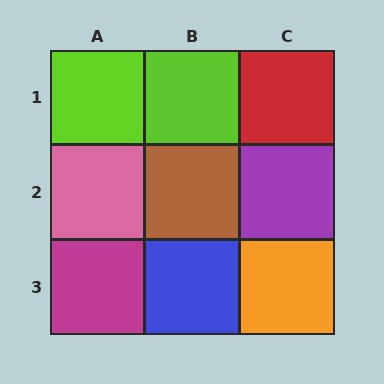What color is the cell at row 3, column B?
Blue.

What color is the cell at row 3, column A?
Magenta.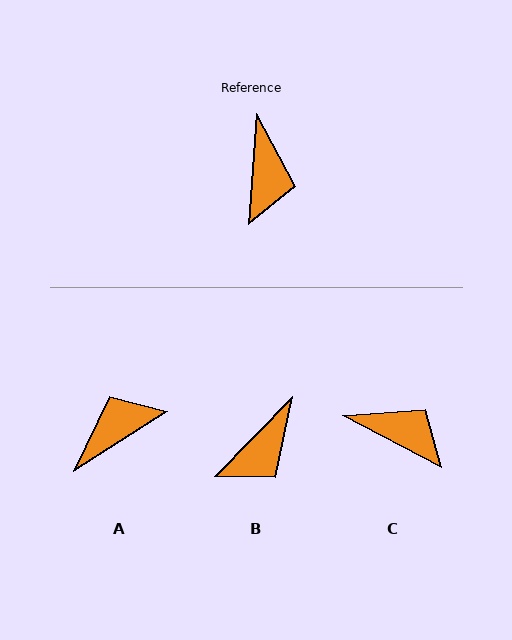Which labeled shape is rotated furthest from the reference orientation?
A, about 127 degrees away.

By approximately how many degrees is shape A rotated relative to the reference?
Approximately 127 degrees counter-clockwise.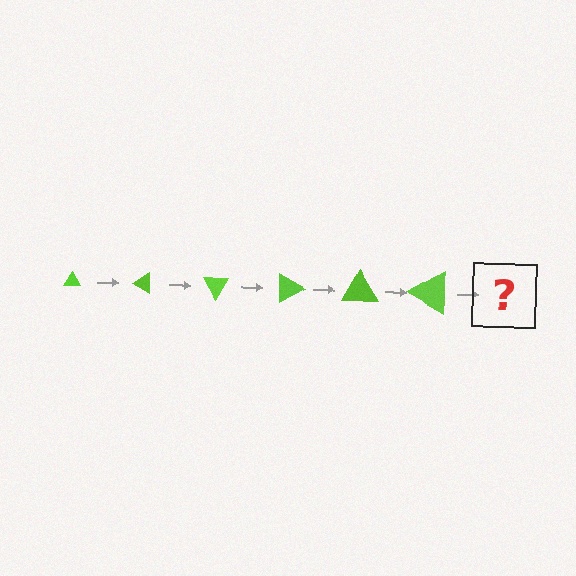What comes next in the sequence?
The next element should be a triangle, larger than the previous one and rotated 180 degrees from the start.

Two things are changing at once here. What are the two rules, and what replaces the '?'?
The two rules are that the triangle grows larger each step and it rotates 30 degrees each step. The '?' should be a triangle, larger than the previous one and rotated 180 degrees from the start.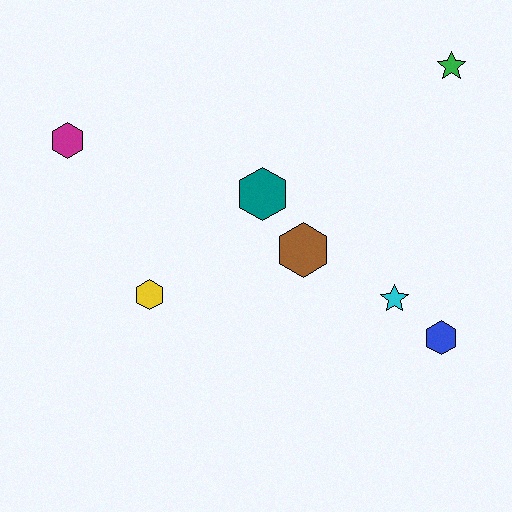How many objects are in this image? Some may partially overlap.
There are 7 objects.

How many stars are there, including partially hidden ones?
There are 2 stars.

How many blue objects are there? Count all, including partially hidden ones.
There is 1 blue object.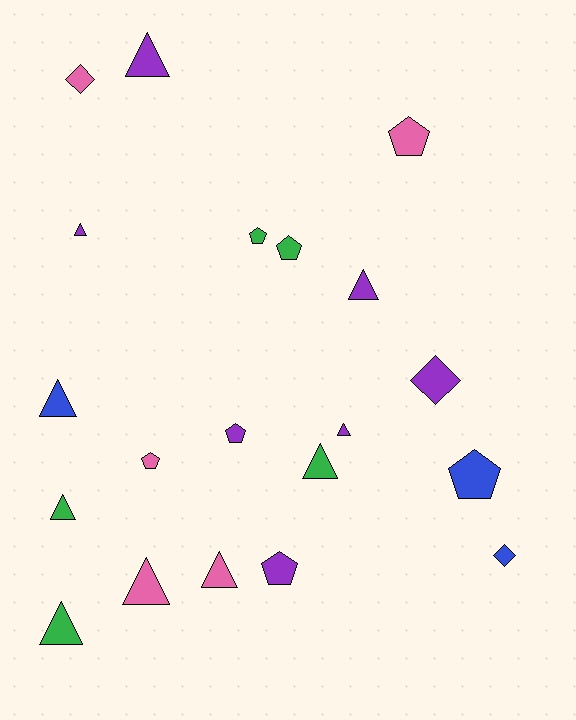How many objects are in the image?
There are 20 objects.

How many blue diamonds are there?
There is 1 blue diamond.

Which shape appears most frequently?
Triangle, with 10 objects.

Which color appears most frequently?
Purple, with 7 objects.